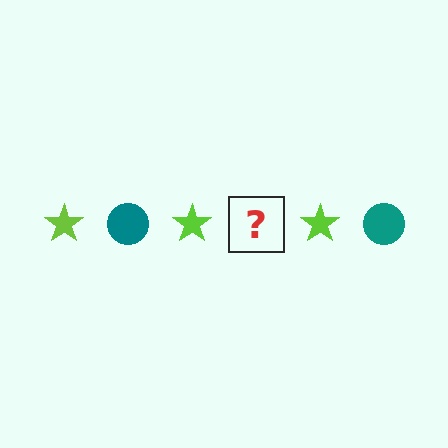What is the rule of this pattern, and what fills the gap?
The rule is that the pattern alternates between lime star and teal circle. The gap should be filled with a teal circle.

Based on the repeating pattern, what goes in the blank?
The blank should be a teal circle.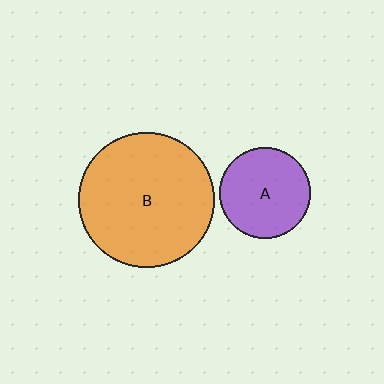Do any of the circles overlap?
No, none of the circles overlap.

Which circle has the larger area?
Circle B (orange).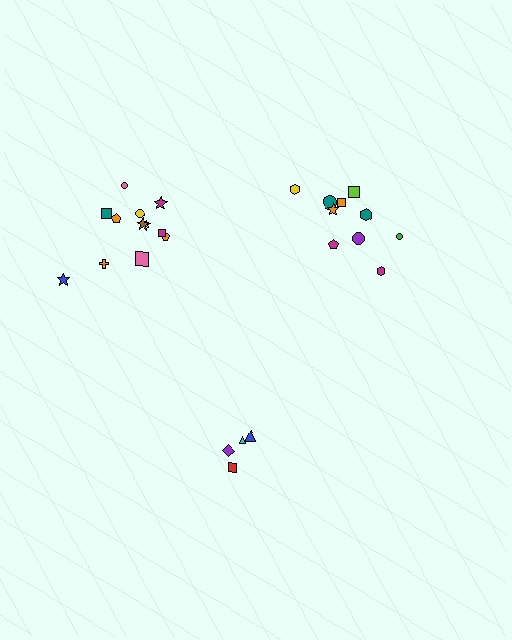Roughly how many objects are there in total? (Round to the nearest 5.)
Roughly 25 objects in total.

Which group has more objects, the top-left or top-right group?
The top-left group.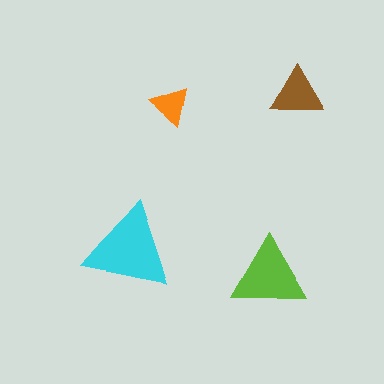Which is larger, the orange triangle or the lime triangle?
The lime one.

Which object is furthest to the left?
The cyan triangle is leftmost.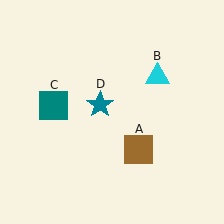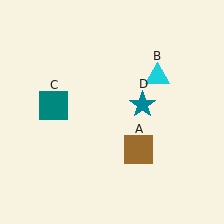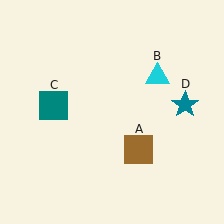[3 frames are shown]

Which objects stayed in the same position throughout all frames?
Brown square (object A) and cyan triangle (object B) and teal square (object C) remained stationary.